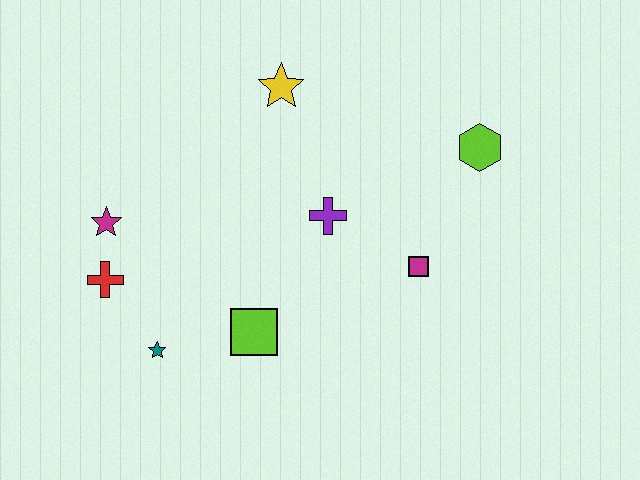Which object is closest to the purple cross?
The magenta square is closest to the purple cross.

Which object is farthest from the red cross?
The lime hexagon is farthest from the red cross.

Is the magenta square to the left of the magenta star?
No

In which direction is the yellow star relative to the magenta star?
The yellow star is to the right of the magenta star.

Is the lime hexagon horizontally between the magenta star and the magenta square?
No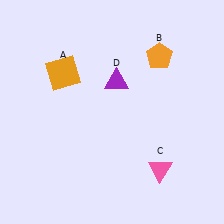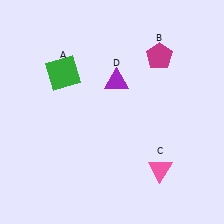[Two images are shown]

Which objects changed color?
A changed from orange to green. B changed from orange to magenta.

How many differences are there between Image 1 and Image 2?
There are 2 differences between the two images.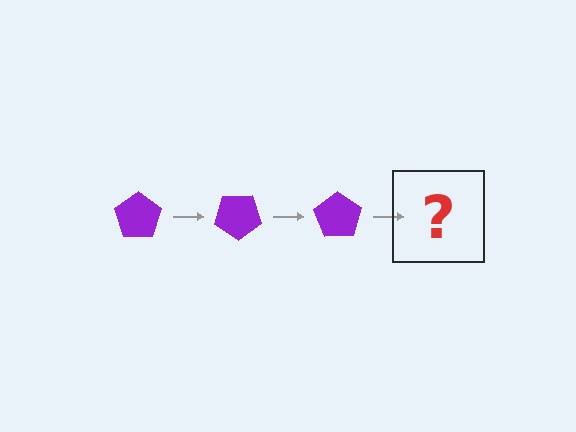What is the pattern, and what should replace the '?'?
The pattern is that the pentagon rotates 35 degrees each step. The '?' should be a purple pentagon rotated 105 degrees.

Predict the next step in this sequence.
The next step is a purple pentagon rotated 105 degrees.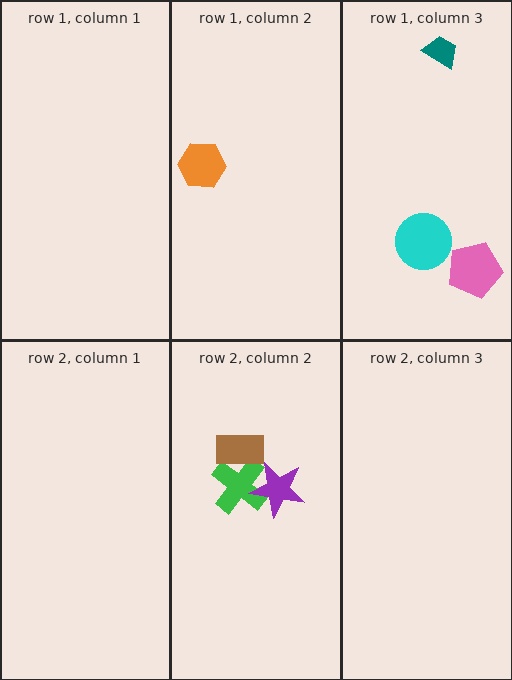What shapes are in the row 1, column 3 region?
The cyan circle, the teal trapezoid, the pink pentagon.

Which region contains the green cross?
The row 2, column 2 region.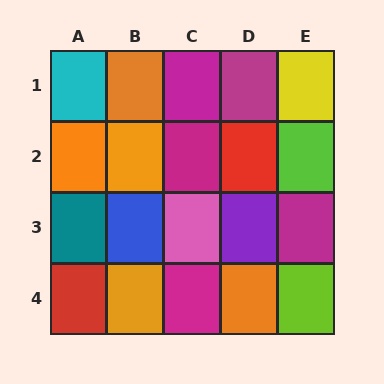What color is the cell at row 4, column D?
Orange.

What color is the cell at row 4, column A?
Red.